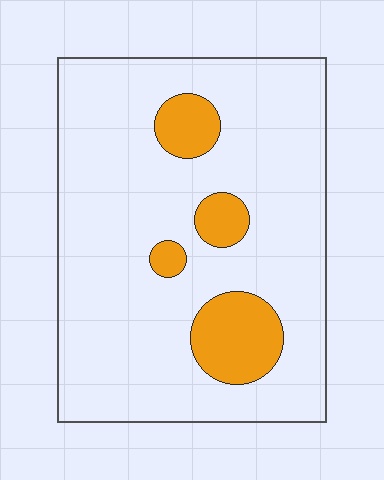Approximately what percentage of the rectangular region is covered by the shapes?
Approximately 15%.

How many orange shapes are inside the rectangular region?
4.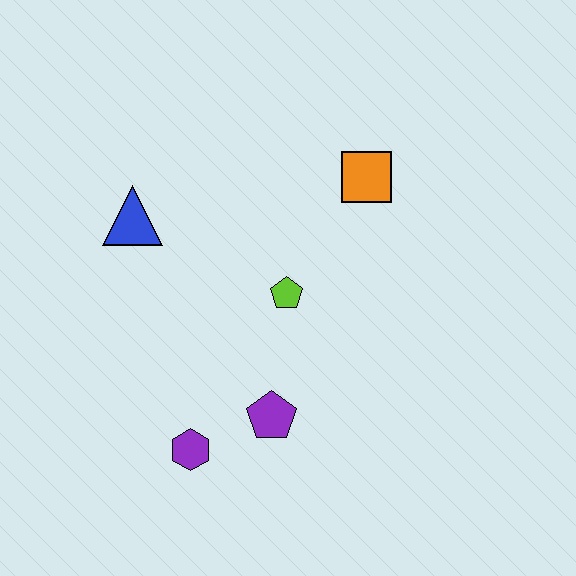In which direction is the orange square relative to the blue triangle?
The orange square is to the right of the blue triangle.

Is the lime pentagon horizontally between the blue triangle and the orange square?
Yes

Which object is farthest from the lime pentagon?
The purple hexagon is farthest from the lime pentagon.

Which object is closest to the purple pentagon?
The purple hexagon is closest to the purple pentagon.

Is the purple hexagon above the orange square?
No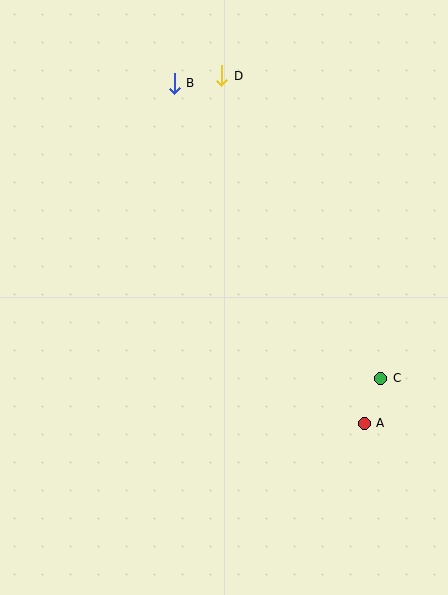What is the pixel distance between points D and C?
The distance between D and C is 341 pixels.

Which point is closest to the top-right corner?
Point D is closest to the top-right corner.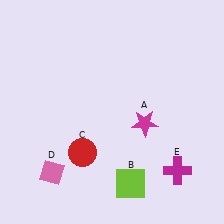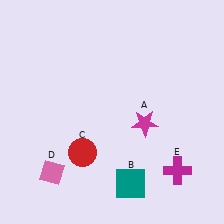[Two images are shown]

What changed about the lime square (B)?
In Image 1, B is lime. In Image 2, it changed to teal.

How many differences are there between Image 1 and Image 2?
There is 1 difference between the two images.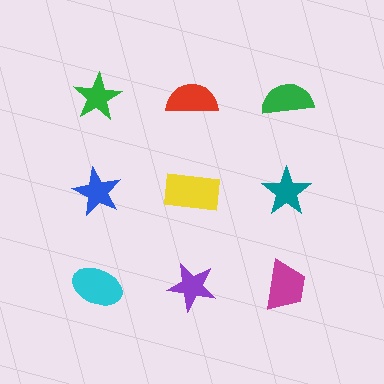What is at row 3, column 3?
A magenta trapezoid.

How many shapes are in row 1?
3 shapes.